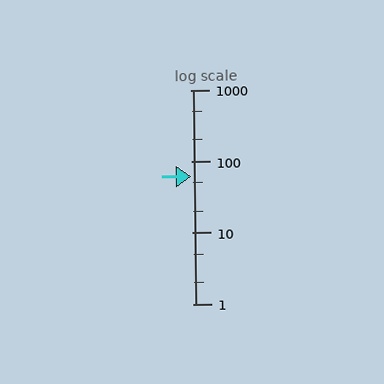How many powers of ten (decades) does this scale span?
The scale spans 3 decades, from 1 to 1000.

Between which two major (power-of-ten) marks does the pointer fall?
The pointer is between 10 and 100.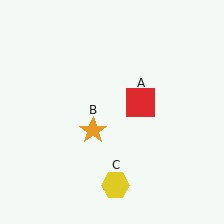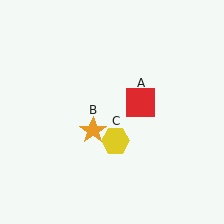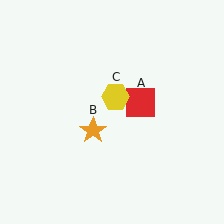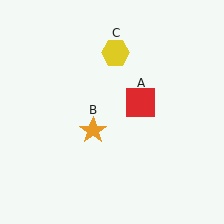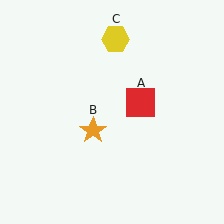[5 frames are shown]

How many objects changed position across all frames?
1 object changed position: yellow hexagon (object C).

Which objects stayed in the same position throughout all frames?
Red square (object A) and orange star (object B) remained stationary.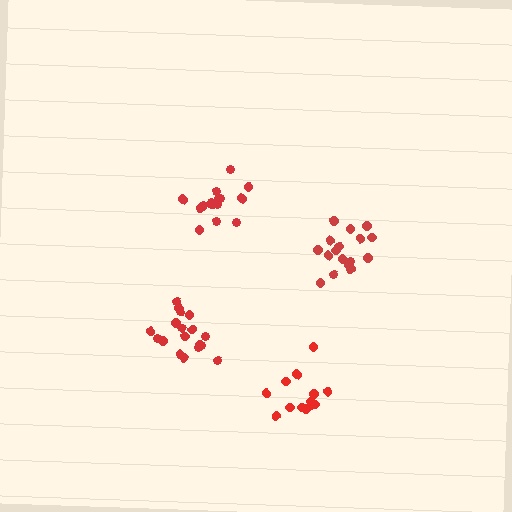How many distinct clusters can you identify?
There are 4 distinct clusters.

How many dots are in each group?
Group 1: 17 dots, Group 2: 16 dots, Group 3: 18 dots, Group 4: 13 dots (64 total).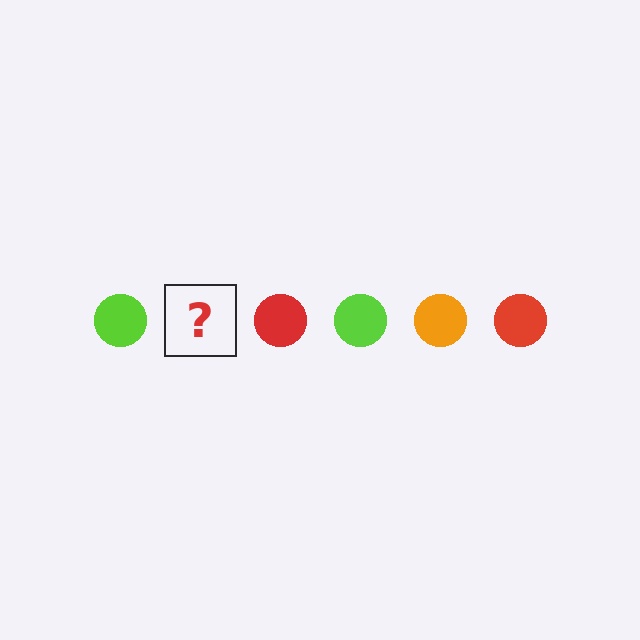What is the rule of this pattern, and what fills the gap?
The rule is that the pattern cycles through lime, orange, red circles. The gap should be filled with an orange circle.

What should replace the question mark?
The question mark should be replaced with an orange circle.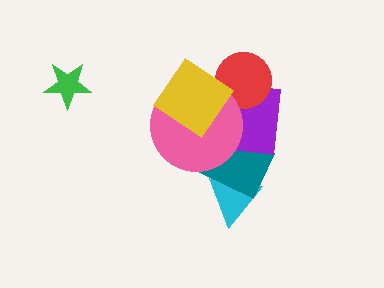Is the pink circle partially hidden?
Yes, it is partially covered by another shape.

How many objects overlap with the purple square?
4 objects overlap with the purple square.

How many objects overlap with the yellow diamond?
4 objects overlap with the yellow diamond.